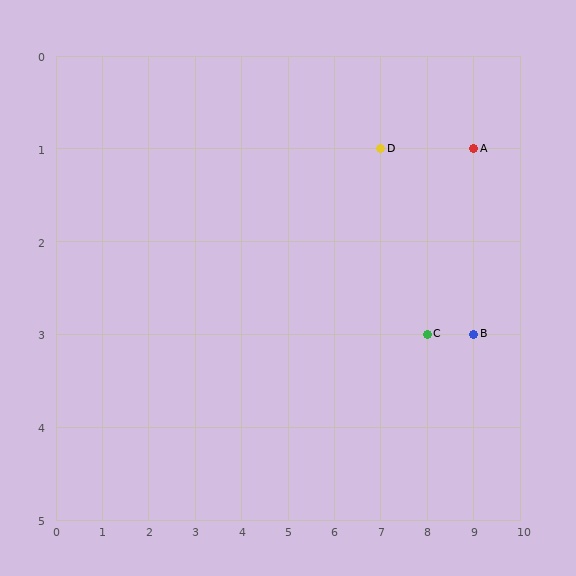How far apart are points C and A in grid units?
Points C and A are 1 column and 2 rows apart (about 2.2 grid units diagonally).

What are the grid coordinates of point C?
Point C is at grid coordinates (8, 3).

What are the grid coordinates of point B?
Point B is at grid coordinates (9, 3).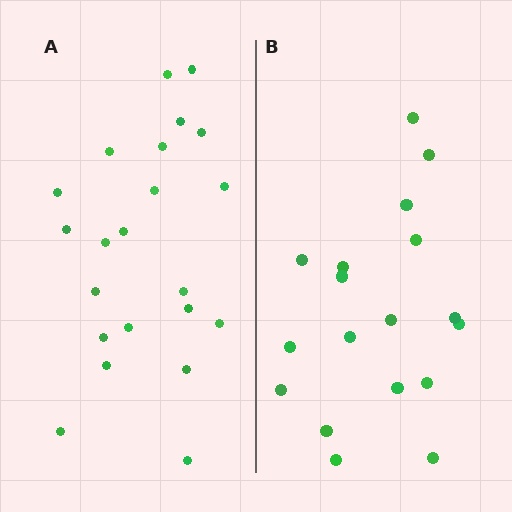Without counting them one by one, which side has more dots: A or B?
Region A (the left region) has more dots.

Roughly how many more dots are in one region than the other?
Region A has about 4 more dots than region B.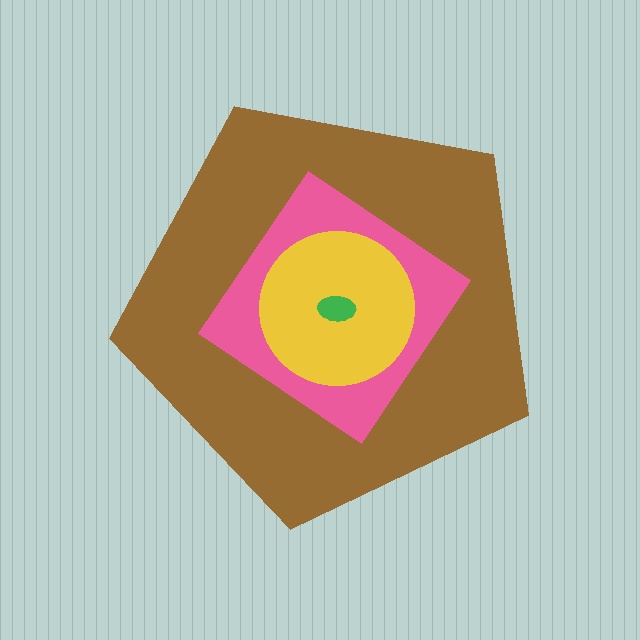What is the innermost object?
The green ellipse.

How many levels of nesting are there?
4.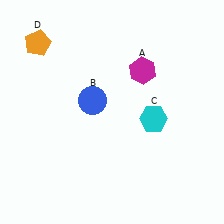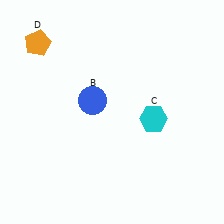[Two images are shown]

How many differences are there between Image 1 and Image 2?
There is 1 difference between the two images.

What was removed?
The magenta hexagon (A) was removed in Image 2.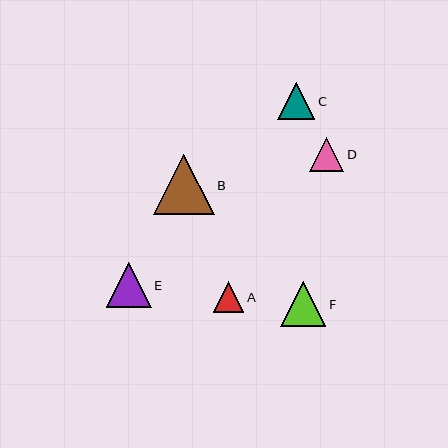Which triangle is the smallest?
Triangle A is the smallest with a size of approximately 31 pixels.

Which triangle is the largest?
Triangle B is the largest with a size of approximately 61 pixels.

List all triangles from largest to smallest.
From largest to smallest: B, F, E, C, D, A.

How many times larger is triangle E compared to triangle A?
Triangle E is approximately 1.5 times the size of triangle A.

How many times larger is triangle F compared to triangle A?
Triangle F is approximately 1.5 times the size of triangle A.